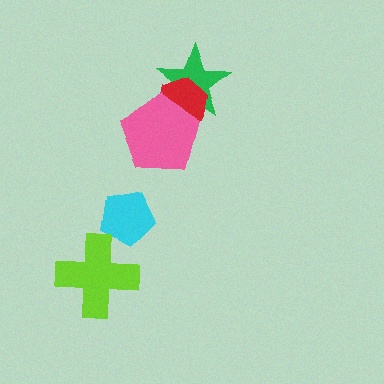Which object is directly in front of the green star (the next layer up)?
The red hexagon is directly in front of the green star.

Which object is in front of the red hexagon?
The pink pentagon is in front of the red hexagon.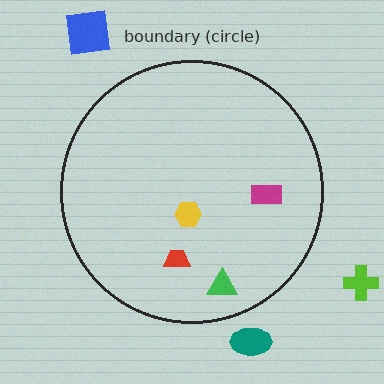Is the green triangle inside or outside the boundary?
Inside.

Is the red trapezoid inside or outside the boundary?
Inside.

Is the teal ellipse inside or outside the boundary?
Outside.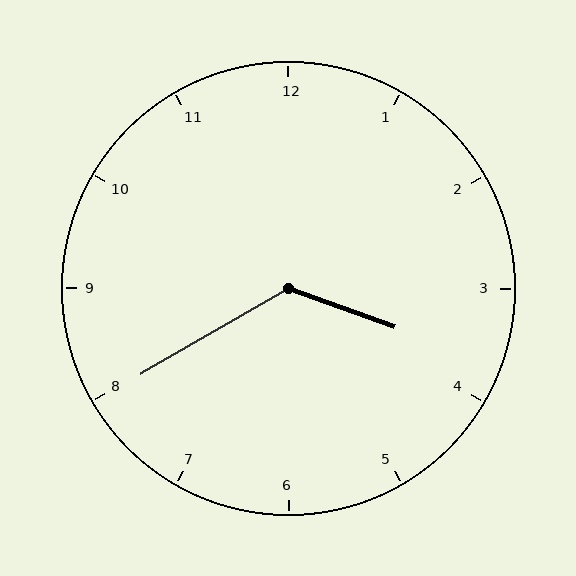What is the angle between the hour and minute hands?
Approximately 130 degrees.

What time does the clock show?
3:40.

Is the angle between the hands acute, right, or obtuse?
It is obtuse.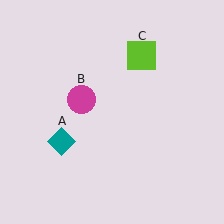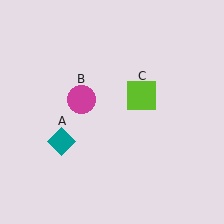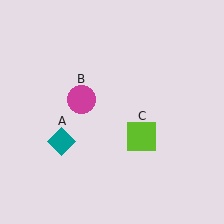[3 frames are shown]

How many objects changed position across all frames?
1 object changed position: lime square (object C).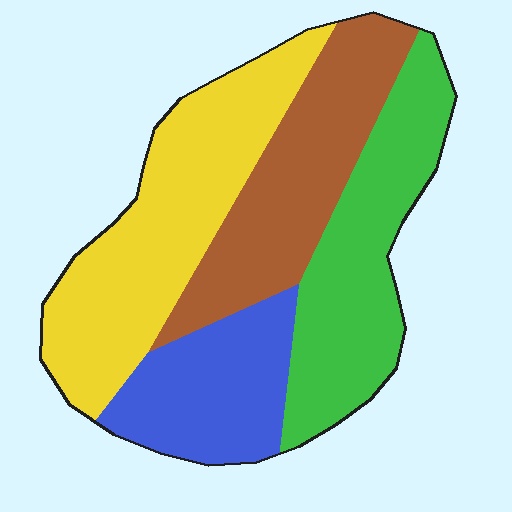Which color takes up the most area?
Yellow, at roughly 30%.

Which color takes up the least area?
Blue, at roughly 20%.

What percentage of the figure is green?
Green takes up between a sixth and a third of the figure.